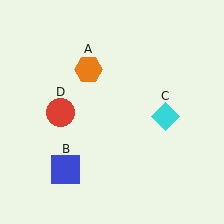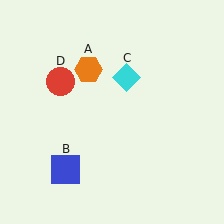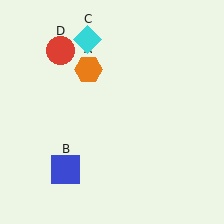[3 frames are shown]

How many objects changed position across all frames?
2 objects changed position: cyan diamond (object C), red circle (object D).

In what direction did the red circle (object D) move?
The red circle (object D) moved up.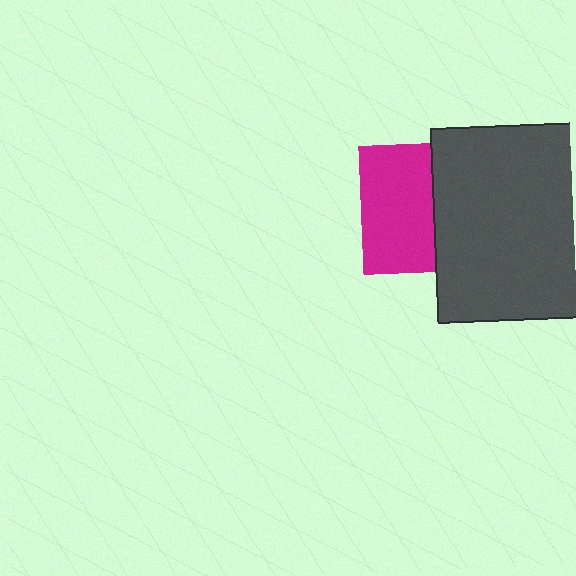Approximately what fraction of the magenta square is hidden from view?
Roughly 45% of the magenta square is hidden behind the dark gray rectangle.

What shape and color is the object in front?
The object in front is a dark gray rectangle.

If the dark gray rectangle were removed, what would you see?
You would see the complete magenta square.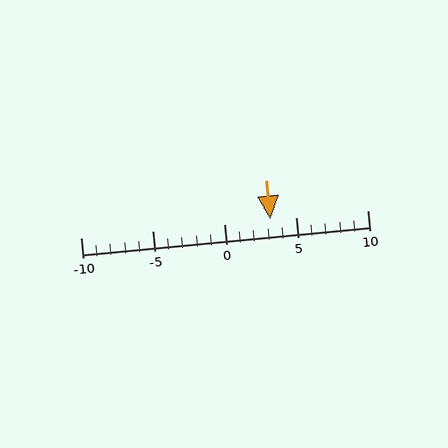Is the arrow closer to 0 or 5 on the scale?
The arrow is closer to 5.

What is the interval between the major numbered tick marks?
The major tick marks are spaced 5 units apart.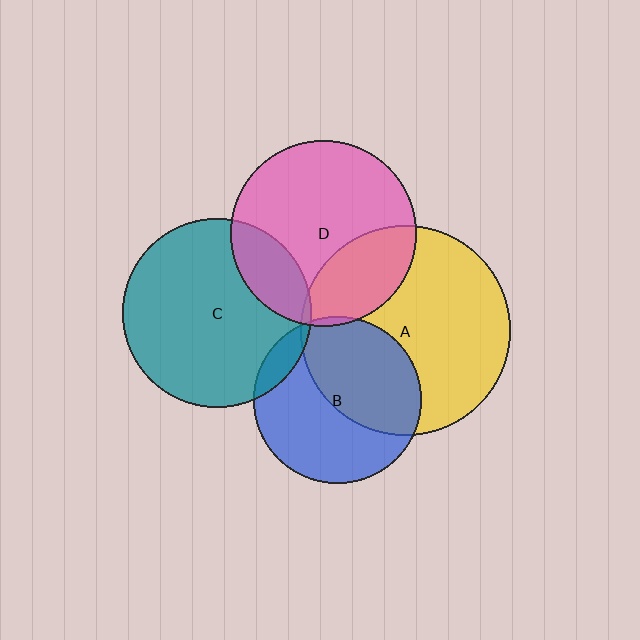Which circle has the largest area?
Circle A (yellow).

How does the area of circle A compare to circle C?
Approximately 1.2 times.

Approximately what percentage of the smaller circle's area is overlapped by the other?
Approximately 5%.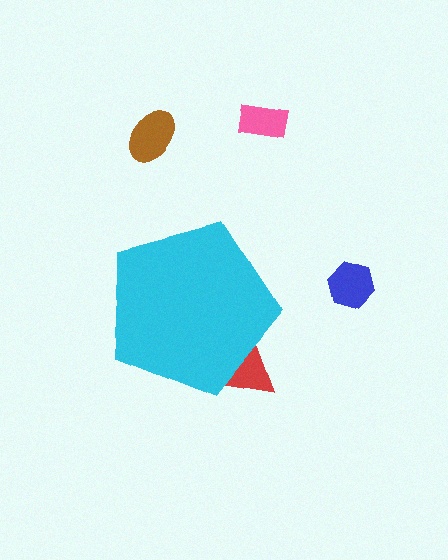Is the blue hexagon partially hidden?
No, the blue hexagon is fully visible.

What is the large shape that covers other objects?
A cyan pentagon.